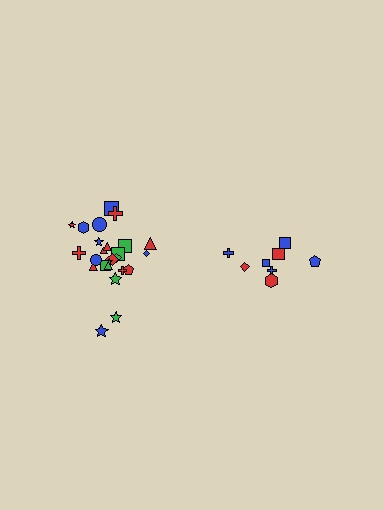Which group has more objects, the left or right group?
The left group.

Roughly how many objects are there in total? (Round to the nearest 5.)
Roughly 35 objects in total.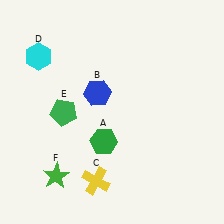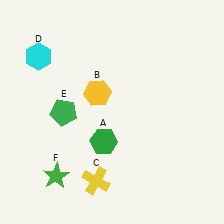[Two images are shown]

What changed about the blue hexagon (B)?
In Image 1, B is blue. In Image 2, it changed to yellow.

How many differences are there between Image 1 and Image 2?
There is 1 difference between the two images.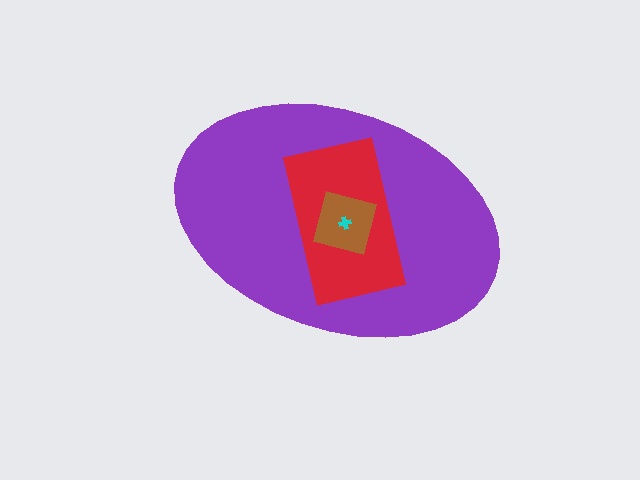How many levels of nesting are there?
4.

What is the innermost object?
The cyan cross.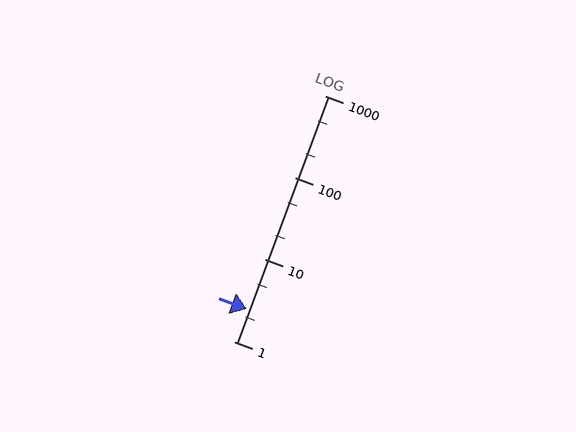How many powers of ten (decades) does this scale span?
The scale spans 3 decades, from 1 to 1000.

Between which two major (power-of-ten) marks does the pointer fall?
The pointer is between 1 and 10.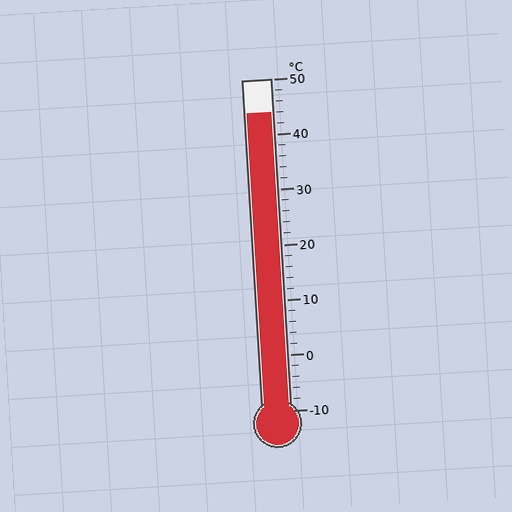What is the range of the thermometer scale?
The thermometer scale ranges from -10°C to 50°C.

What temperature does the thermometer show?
The thermometer shows approximately 44°C.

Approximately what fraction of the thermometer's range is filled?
The thermometer is filled to approximately 90% of its range.